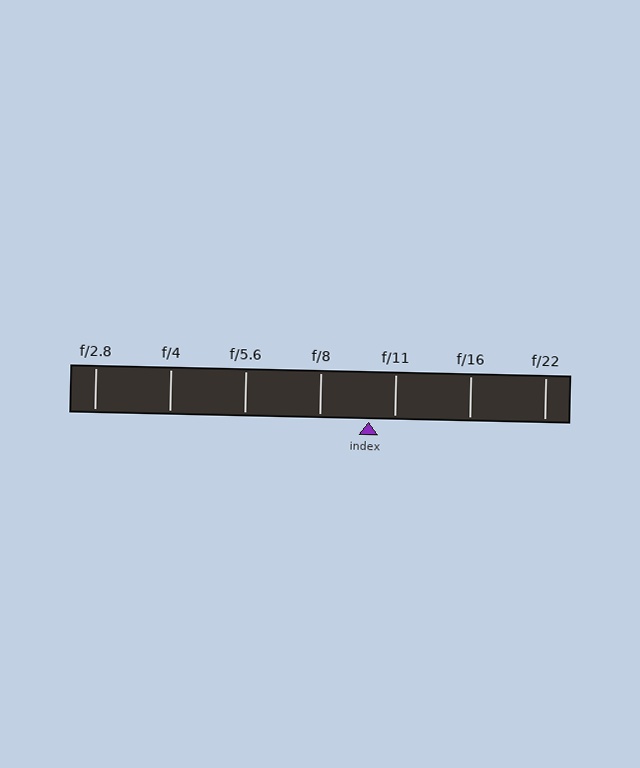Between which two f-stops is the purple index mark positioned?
The index mark is between f/8 and f/11.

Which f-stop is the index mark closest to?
The index mark is closest to f/11.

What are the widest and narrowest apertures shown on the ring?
The widest aperture shown is f/2.8 and the narrowest is f/22.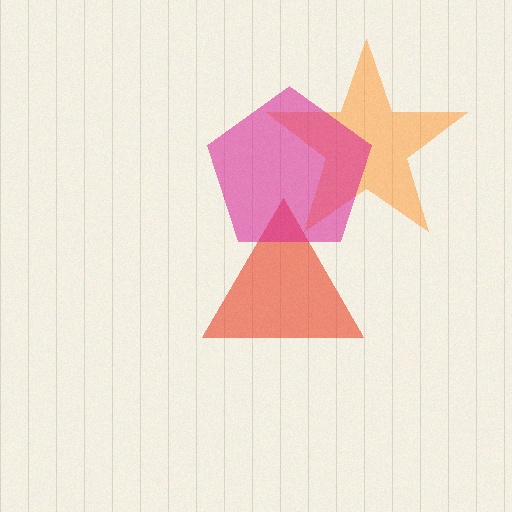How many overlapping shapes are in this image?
There are 3 overlapping shapes in the image.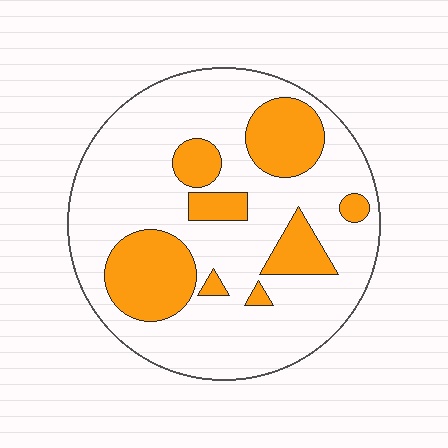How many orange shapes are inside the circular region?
8.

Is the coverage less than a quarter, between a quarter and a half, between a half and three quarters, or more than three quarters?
Between a quarter and a half.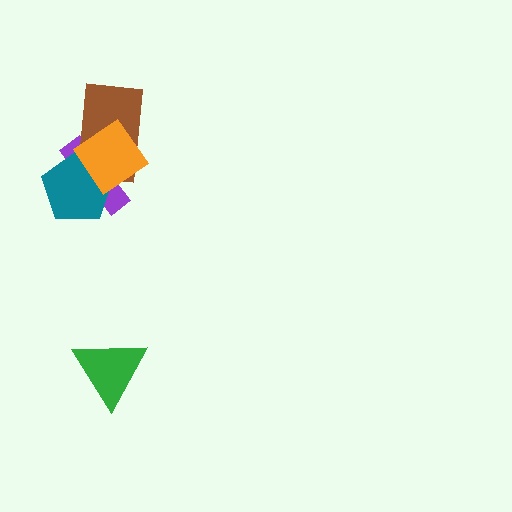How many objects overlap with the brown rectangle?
3 objects overlap with the brown rectangle.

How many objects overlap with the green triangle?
0 objects overlap with the green triangle.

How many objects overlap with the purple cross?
3 objects overlap with the purple cross.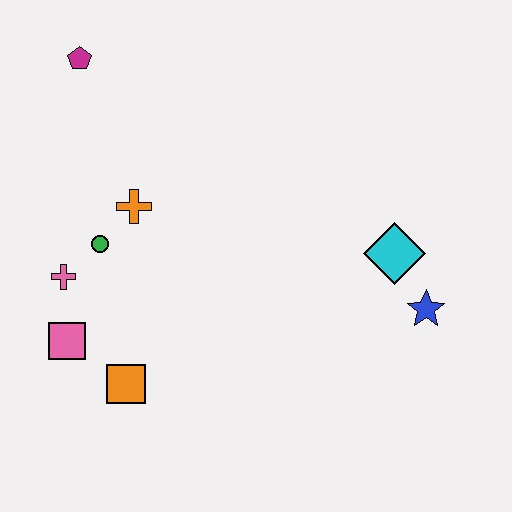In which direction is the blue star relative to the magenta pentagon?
The blue star is to the right of the magenta pentagon.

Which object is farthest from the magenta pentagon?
The blue star is farthest from the magenta pentagon.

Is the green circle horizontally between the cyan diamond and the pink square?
Yes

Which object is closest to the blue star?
The cyan diamond is closest to the blue star.